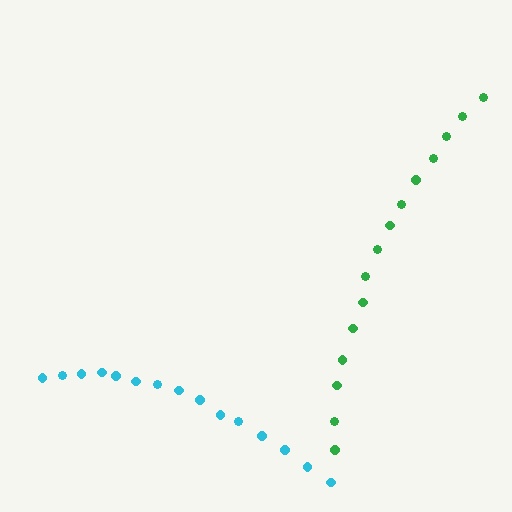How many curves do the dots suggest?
There are 2 distinct paths.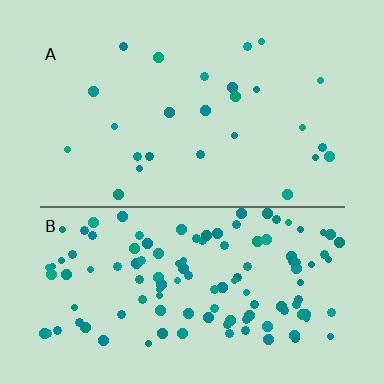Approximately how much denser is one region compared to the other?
Approximately 4.9× — region B over region A.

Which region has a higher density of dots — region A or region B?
B (the bottom).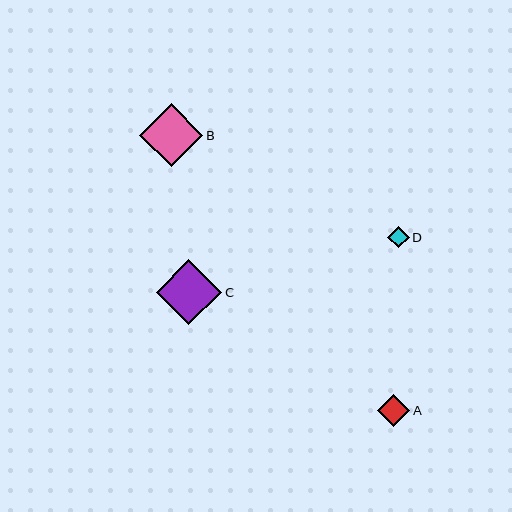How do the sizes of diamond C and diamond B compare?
Diamond C and diamond B are approximately the same size.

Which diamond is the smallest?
Diamond D is the smallest with a size of approximately 22 pixels.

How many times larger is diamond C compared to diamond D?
Diamond C is approximately 3.0 times the size of diamond D.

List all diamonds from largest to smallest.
From largest to smallest: C, B, A, D.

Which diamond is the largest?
Diamond C is the largest with a size of approximately 65 pixels.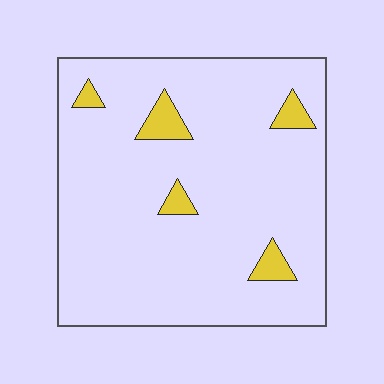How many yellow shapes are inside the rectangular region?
5.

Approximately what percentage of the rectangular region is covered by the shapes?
Approximately 5%.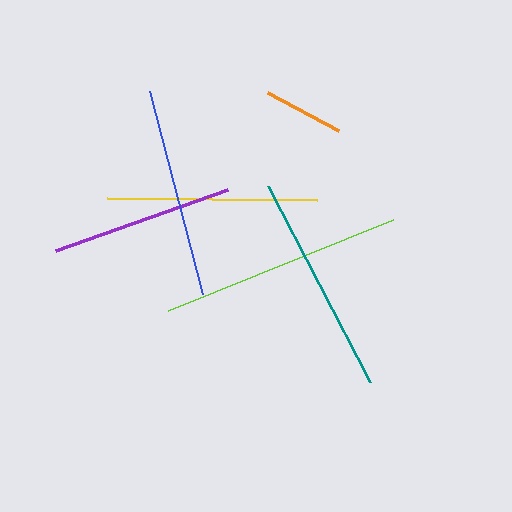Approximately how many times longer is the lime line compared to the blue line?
The lime line is approximately 1.2 times the length of the blue line.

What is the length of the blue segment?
The blue segment is approximately 210 pixels long.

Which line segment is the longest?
The lime line is the longest at approximately 243 pixels.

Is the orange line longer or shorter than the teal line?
The teal line is longer than the orange line.